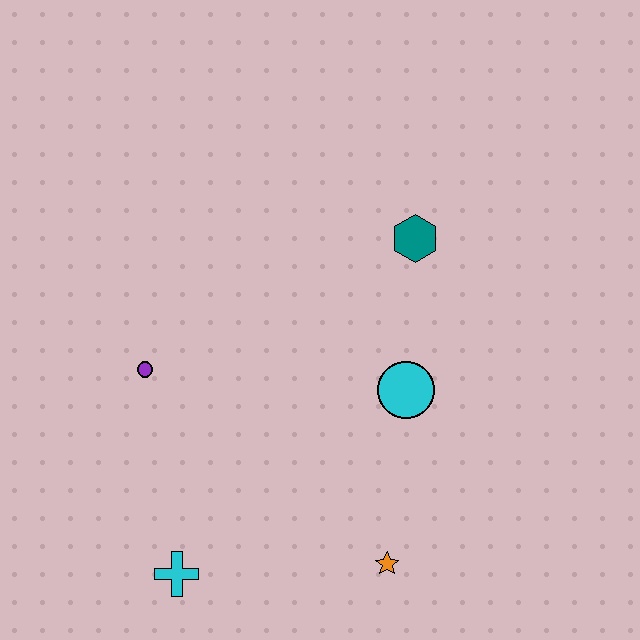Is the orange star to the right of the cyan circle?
No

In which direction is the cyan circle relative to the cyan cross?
The cyan circle is to the right of the cyan cross.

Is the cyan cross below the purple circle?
Yes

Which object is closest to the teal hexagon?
The cyan circle is closest to the teal hexagon.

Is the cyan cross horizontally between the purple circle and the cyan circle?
Yes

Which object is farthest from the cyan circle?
The cyan cross is farthest from the cyan circle.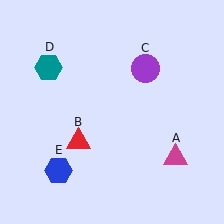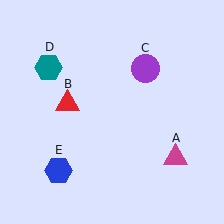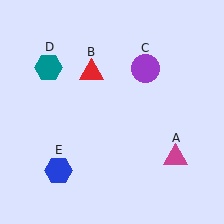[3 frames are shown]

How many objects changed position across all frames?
1 object changed position: red triangle (object B).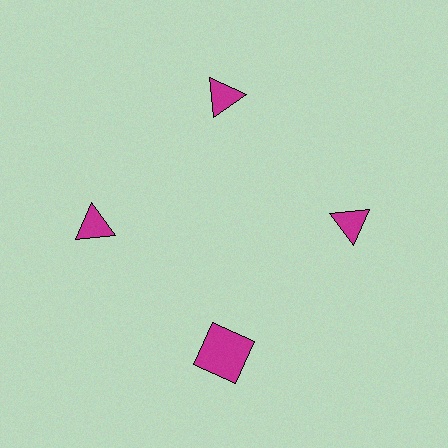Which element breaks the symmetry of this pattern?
The magenta square at roughly the 6 o'clock position breaks the symmetry. All other shapes are magenta triangles.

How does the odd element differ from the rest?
It has a different shape: square instead of triangle.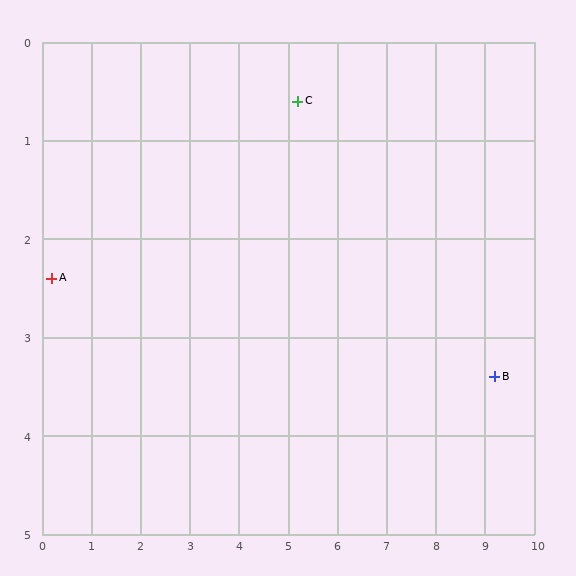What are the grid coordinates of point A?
Point A is at approximately (0.2, 2.4).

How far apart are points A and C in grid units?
Points A and C are about 5.3 grid units apart.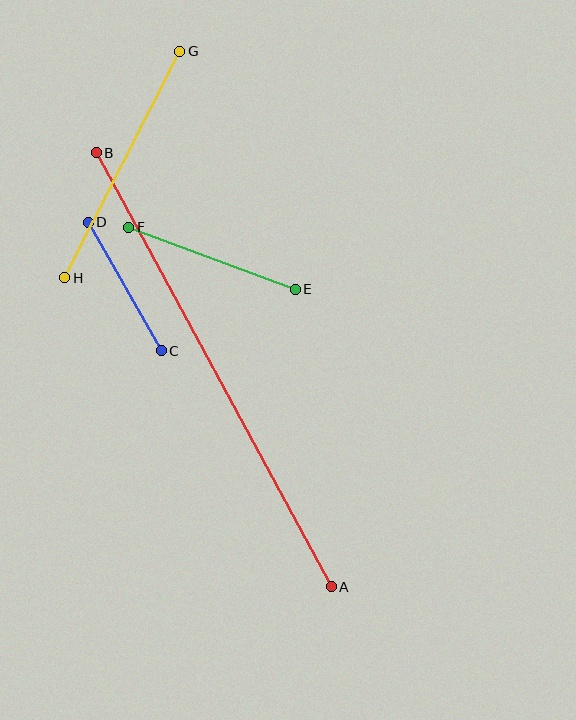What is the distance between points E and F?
The distance is approximately 178 pixels.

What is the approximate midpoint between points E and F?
The midpoint is at approximately (212, 258) pixels.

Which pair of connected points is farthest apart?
Points A and B are farthest apart.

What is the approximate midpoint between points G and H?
The midpoint is at approximately (122, 164) pixels.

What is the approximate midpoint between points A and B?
The midpoint is at approximately (214, 370) pixels.